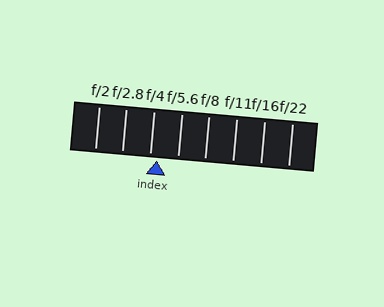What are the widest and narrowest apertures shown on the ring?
The widest aperture shown is f/2 and the narrowest is f/22.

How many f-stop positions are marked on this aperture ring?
There are 8 f-stop positions marked.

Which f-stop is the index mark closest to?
The index mark is closest to f/4.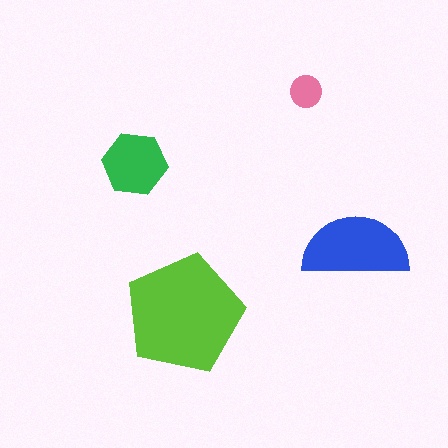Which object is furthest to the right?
The blue semicircle is rightmost.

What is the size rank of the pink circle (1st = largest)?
4th.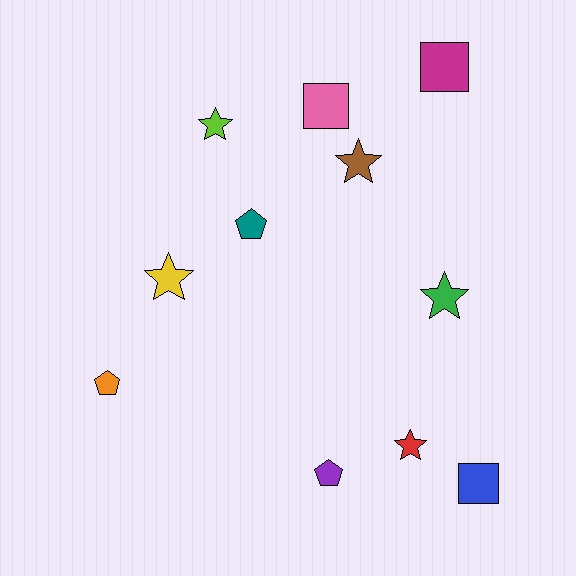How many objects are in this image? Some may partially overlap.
There are 11 objects.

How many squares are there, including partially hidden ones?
There are 3 squares.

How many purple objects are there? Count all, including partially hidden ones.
There is 1 purple object.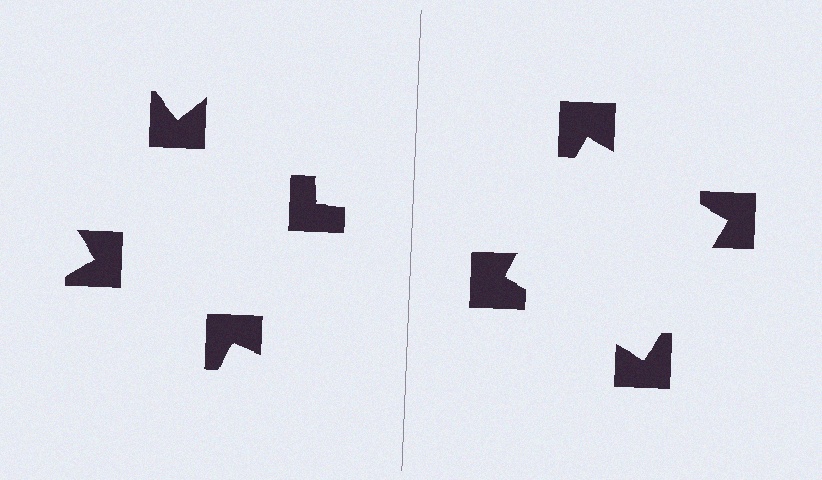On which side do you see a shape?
An illusory square appears on the right side. On the left side the wedge cuts are rotated, so no coherent shape forms.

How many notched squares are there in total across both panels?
8 — 4 on each side.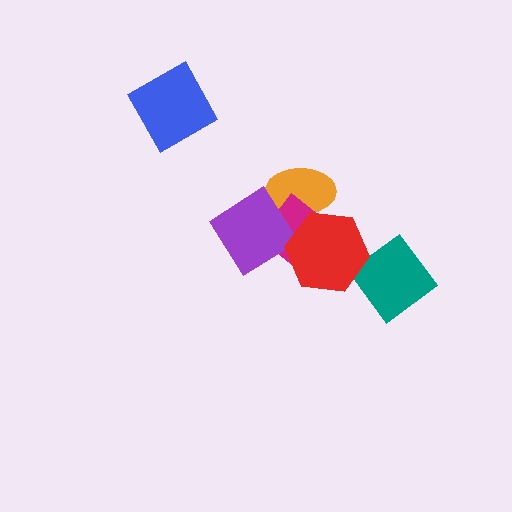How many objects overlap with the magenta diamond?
3 objects overlap with the magenta diamond.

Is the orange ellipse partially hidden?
Yes, it is partially covered by another shape.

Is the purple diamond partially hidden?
Yes, it is partially covered by another shape.